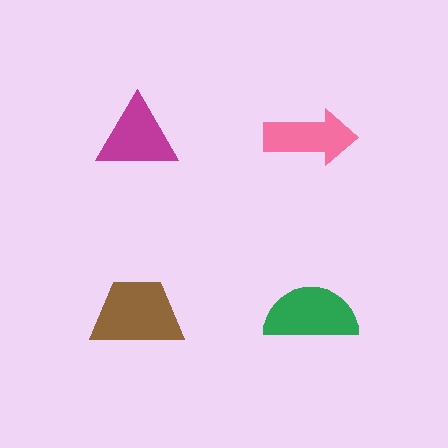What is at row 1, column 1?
A magenta triangle.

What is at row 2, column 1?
A brown trapezoid.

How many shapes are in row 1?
2 shapes.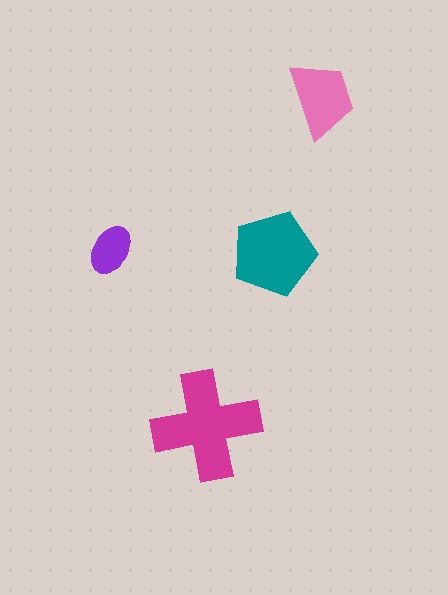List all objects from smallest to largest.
The purple ellipse, the pink trapezoid, the teal pentagon, the magenta cross.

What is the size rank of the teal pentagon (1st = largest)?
2nd.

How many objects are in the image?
There are 4 objects in the image.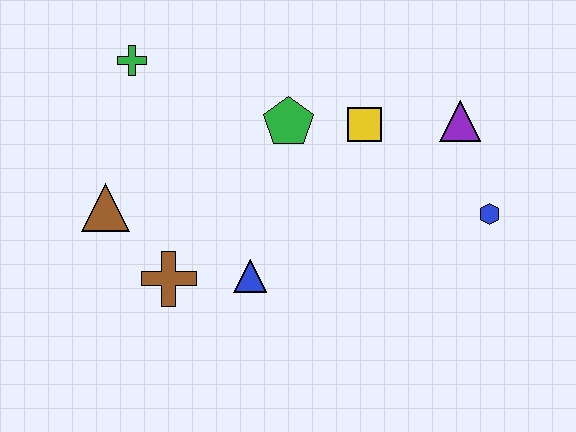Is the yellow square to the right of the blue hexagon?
No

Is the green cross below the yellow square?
No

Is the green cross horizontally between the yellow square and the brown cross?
No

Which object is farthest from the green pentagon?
The blue hexagon is farthest from the green pentagon.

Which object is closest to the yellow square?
The green pentagon is closest to the yellow square.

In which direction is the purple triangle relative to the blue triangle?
The purple triangle is to the right of the blue triangle.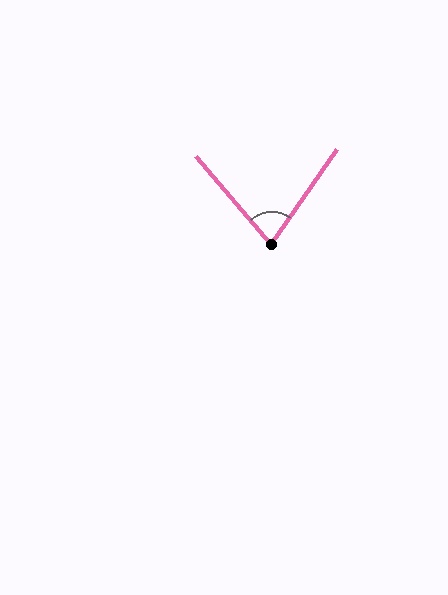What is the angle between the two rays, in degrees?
Approximately 76 degrees.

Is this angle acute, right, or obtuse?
It is acute.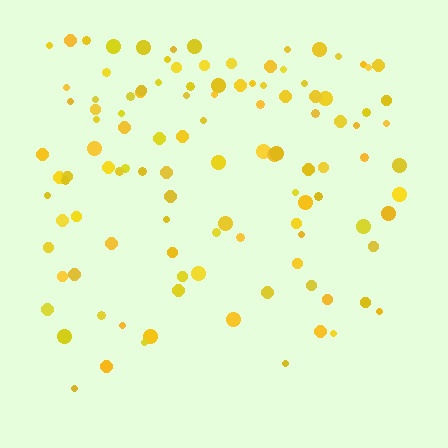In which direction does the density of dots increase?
From bottom to top, with the top side densest.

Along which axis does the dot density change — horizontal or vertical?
Vertical.